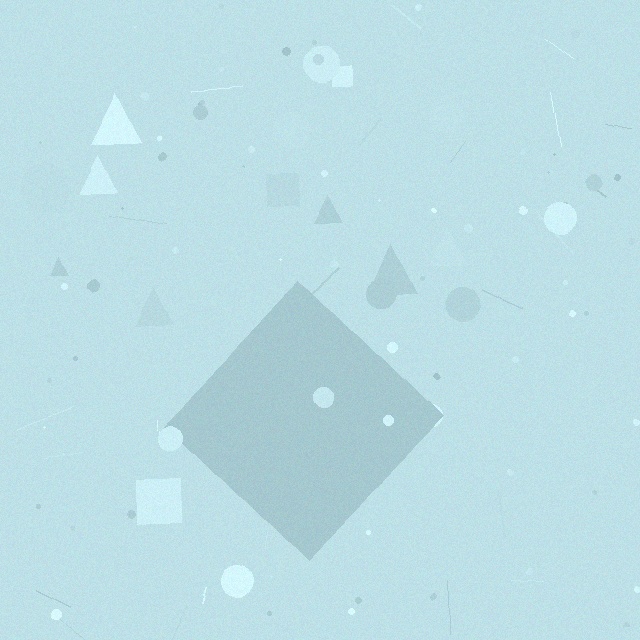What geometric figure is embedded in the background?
A diamond is embedded in the background.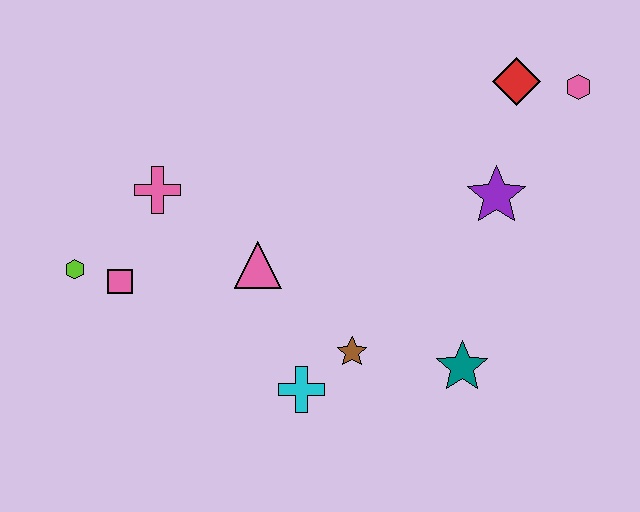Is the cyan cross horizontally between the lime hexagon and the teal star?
Yes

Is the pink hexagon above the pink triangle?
Yes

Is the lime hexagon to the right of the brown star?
No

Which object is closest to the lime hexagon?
The pink square is closest to the lime hexagon.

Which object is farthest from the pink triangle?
The pink hexagon is farthest from the pink triangle.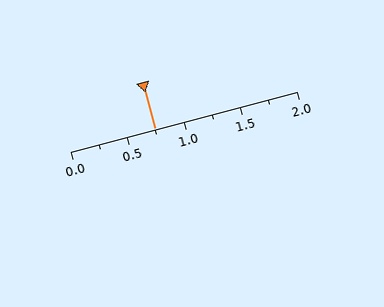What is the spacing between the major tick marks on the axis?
The major ticks are spaced 0.5 apart.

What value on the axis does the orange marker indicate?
The marker indicates approximately 0.75.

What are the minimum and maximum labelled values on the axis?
The axis runs from 0.0 to 2.0.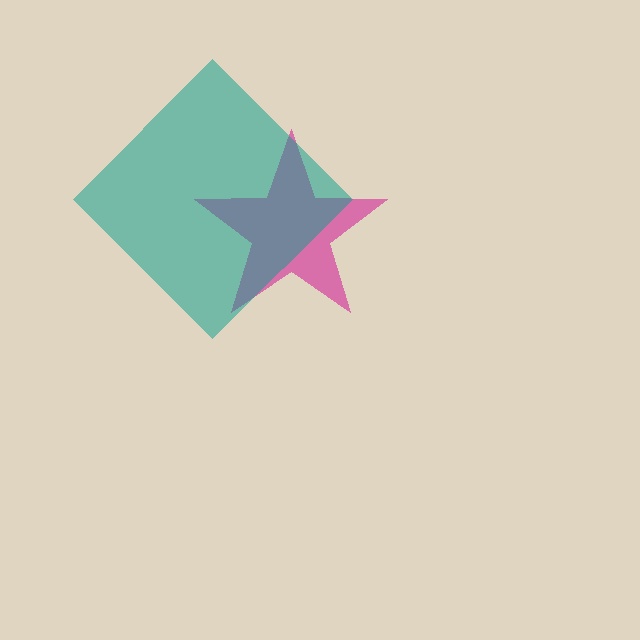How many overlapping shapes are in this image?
There are 2 overlapping shapes in the image.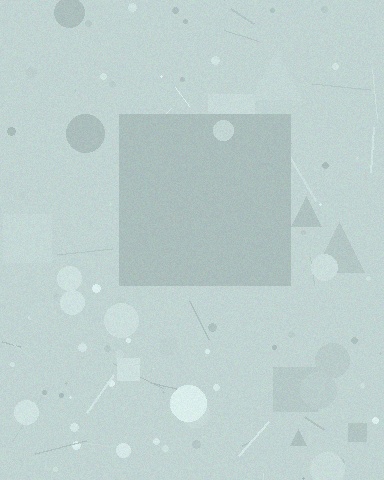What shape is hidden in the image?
A square is hidden in the image.